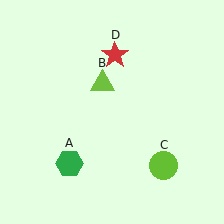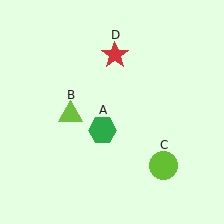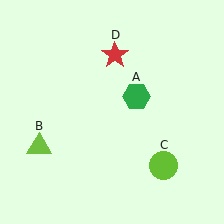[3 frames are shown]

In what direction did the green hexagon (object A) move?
The green hexagon (object A) moved up and to the right.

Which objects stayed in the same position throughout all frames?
Lime circle (object C) and red star (object D) remained stationary.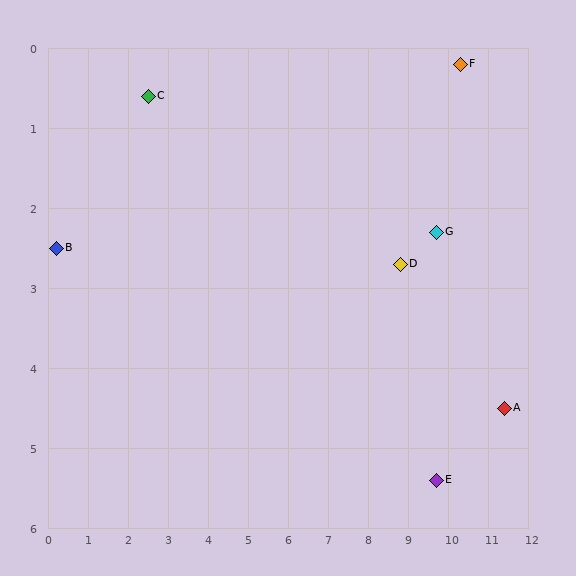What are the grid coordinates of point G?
Point G is at approximately (9.7, 2.3).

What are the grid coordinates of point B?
Point B is at approximately (0.2, 2.5).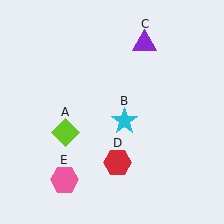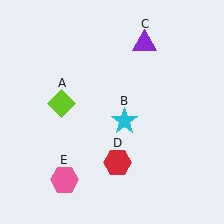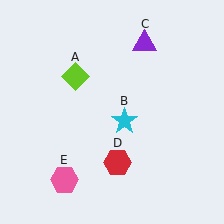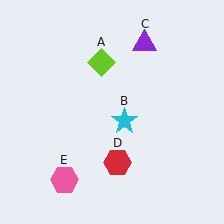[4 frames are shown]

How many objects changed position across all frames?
1 object changed position: lime diamond (object A).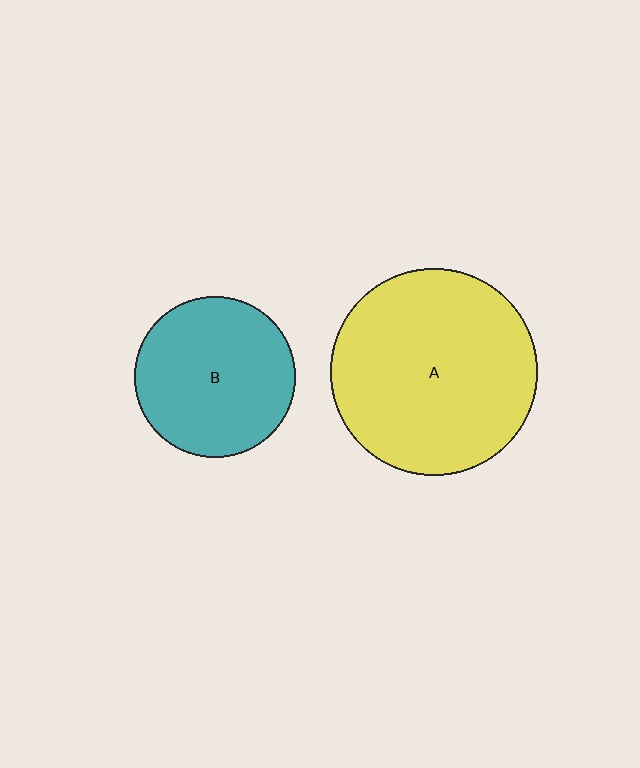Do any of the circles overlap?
No, none of the circles overlap.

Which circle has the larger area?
Circle A (yellow).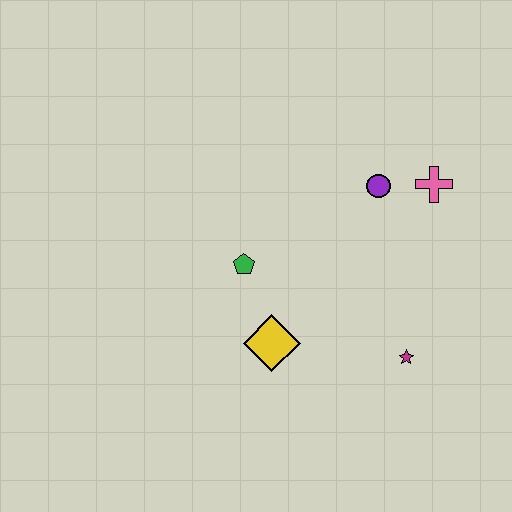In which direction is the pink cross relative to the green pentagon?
The pink cross is to the right of the green pentagon.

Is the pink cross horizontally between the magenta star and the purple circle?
No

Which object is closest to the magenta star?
The yellow diamond is closest to the magenta star.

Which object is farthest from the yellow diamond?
The pink cross is farthest from the yellow diamond.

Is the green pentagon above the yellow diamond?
Yes